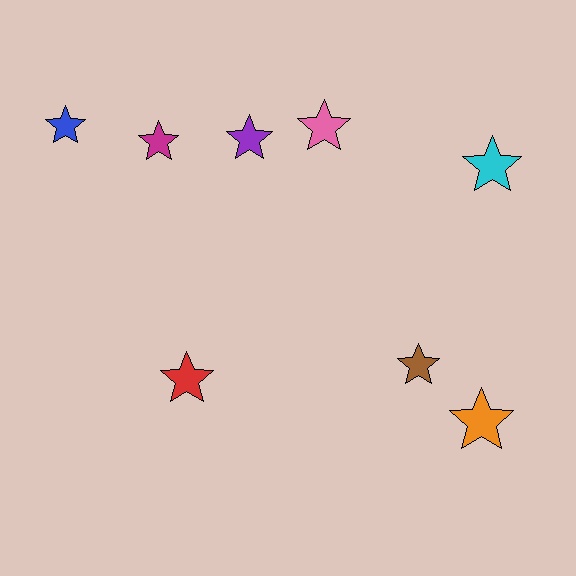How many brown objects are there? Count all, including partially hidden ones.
There is 1 brown object.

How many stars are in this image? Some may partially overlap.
There are 8 stars.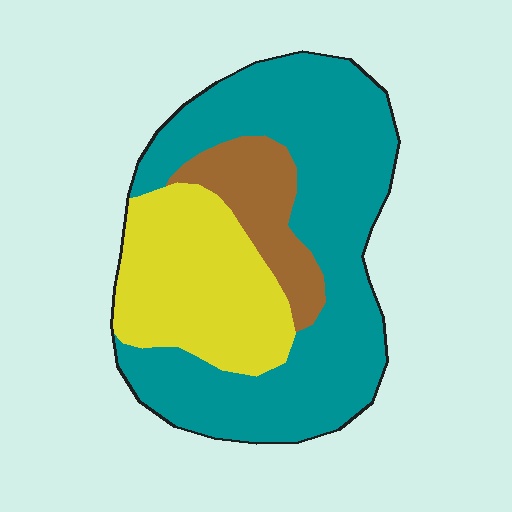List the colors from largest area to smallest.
From largest to smallest: teal, yellow, brown.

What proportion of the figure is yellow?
Yellow covers 28% of the figure.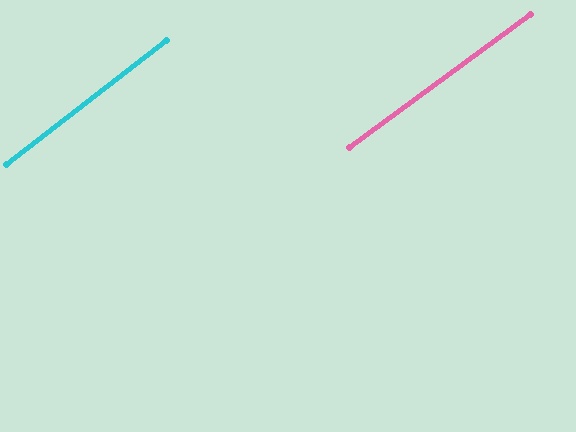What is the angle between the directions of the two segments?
Approximately 1 degree.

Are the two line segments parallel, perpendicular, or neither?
Parallel — their directions differ by only 1.4°.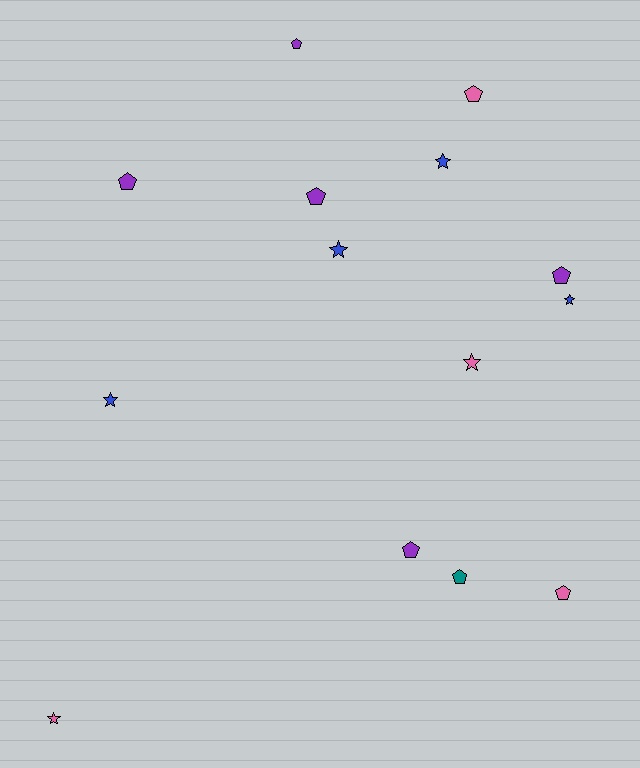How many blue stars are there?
There are 4 blue stars.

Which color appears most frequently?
Purple, with 5 objects.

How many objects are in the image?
There are 14 objects.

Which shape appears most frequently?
Pentagon, with 8 objects.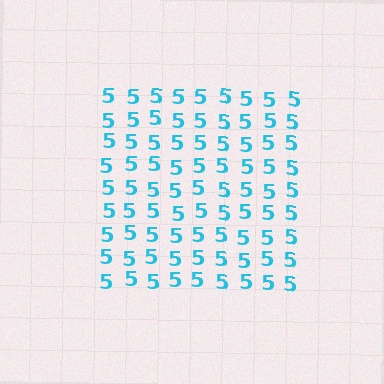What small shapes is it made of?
It is made of small digit 5's.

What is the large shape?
The large shape is a square.